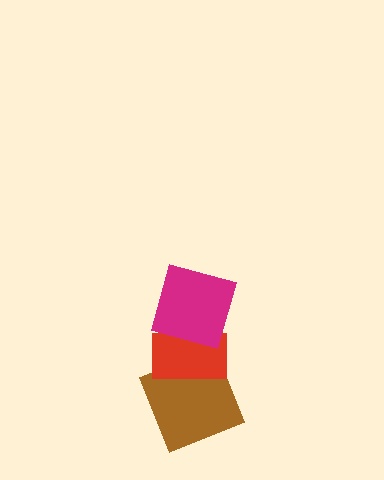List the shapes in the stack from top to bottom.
From top to bottom: the magenta square, the red rectangle, the brown square.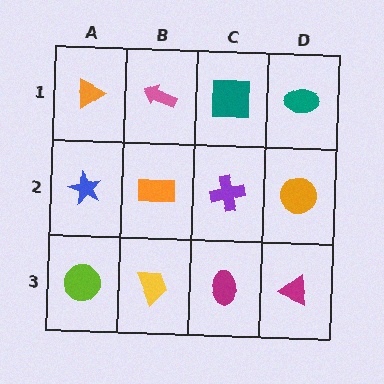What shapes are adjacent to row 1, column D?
An orange circle (row 2, column D), a teal square (row 1, column C).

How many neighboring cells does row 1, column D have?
2.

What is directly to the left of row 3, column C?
A yellow trapezoid.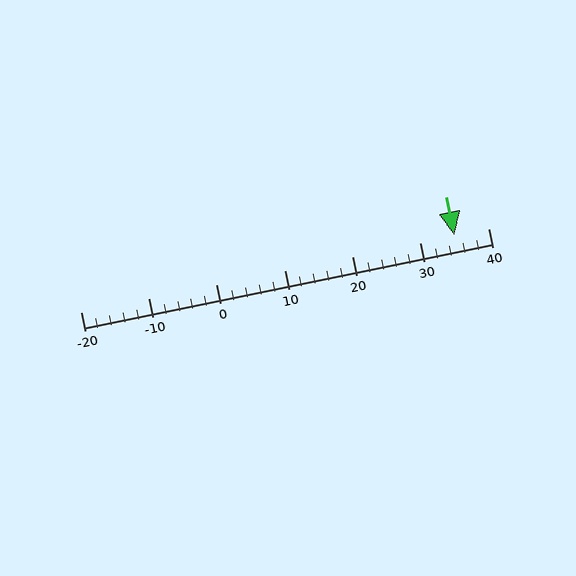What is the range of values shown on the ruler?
The ruler shows values from -20 to 40.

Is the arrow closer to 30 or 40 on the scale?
The arrow is closer to 40.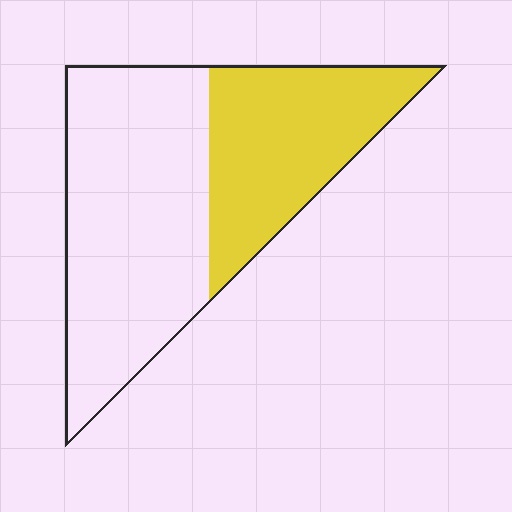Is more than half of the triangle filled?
No.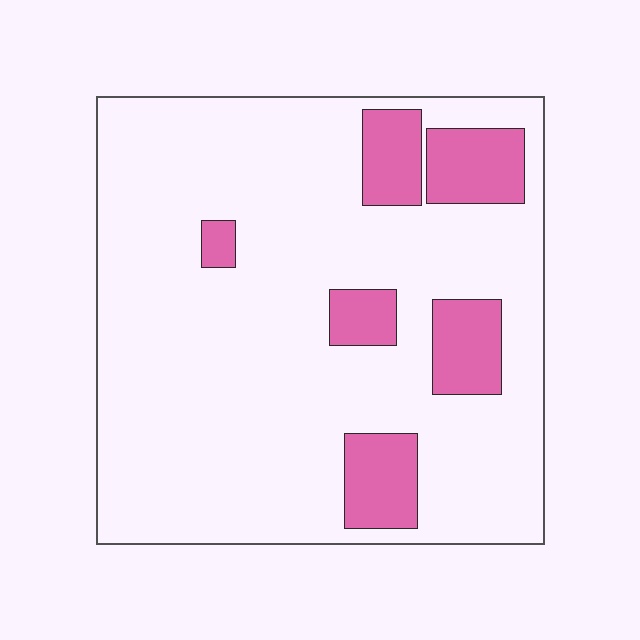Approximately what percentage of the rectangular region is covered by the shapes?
Approximately 15%.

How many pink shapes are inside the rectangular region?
6.